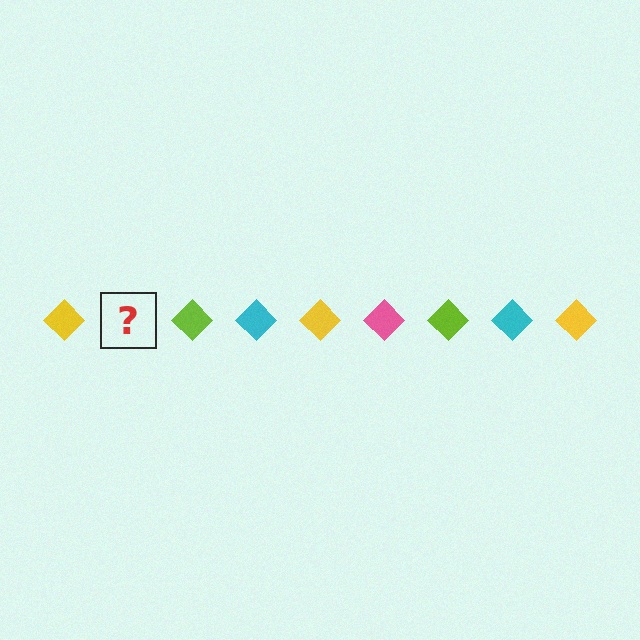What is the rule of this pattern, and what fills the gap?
The rule is that the pattern cycles through yellow, pink, lime, cyan diamonds. The gap should be filled with a pink diamond.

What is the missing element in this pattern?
The missing element is a pink diamond.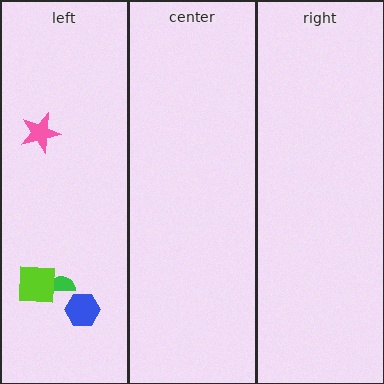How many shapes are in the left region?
4.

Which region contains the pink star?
The left region.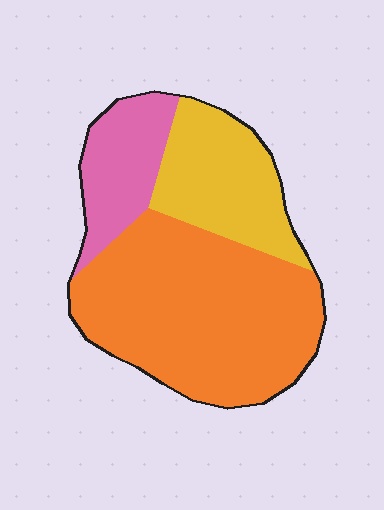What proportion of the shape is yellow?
Yellow covers 25% of the shape.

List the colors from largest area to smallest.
From largest to smallest: orange, yellow, pink.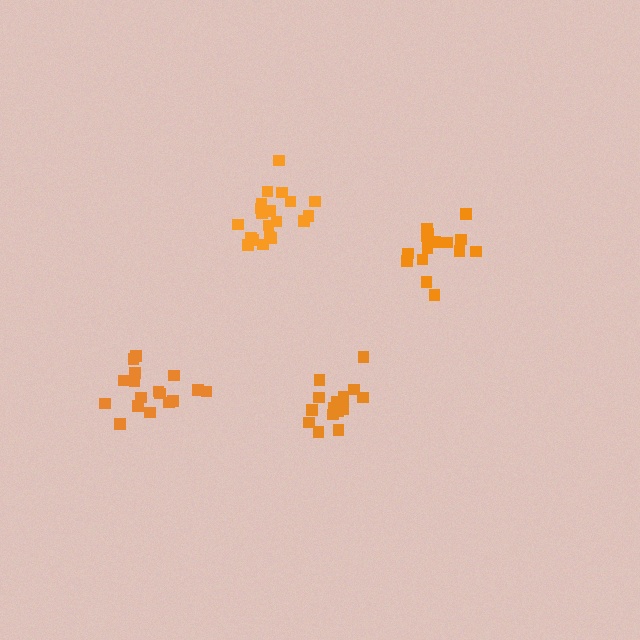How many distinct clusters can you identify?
There are 4 distinct clusters.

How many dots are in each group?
Group 1: 15 dots, Group 2: 17 dots, Group 3: 20 dots, Group 4: 15 dots (67 total).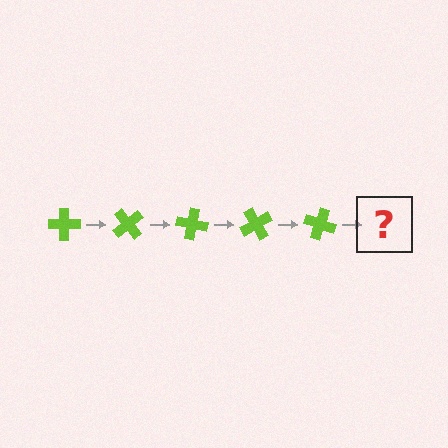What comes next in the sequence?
The next element should be a lime cross rotated 250 degrees.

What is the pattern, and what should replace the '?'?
The pattern is that the cross rotates 50 degrees each step. The '?' should be a lime cross rotated 250 degrees.